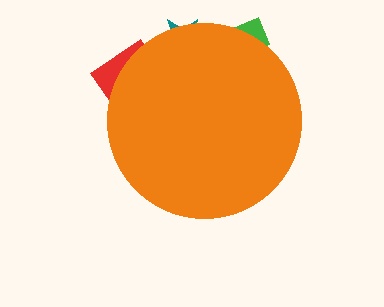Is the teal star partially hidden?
Yes, the teal star is partially hidden behind the orange circle.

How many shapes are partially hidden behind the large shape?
3 shapes are partially hidden.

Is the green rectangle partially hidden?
Yes, the green rectangle is partially hidden behind the orange circle.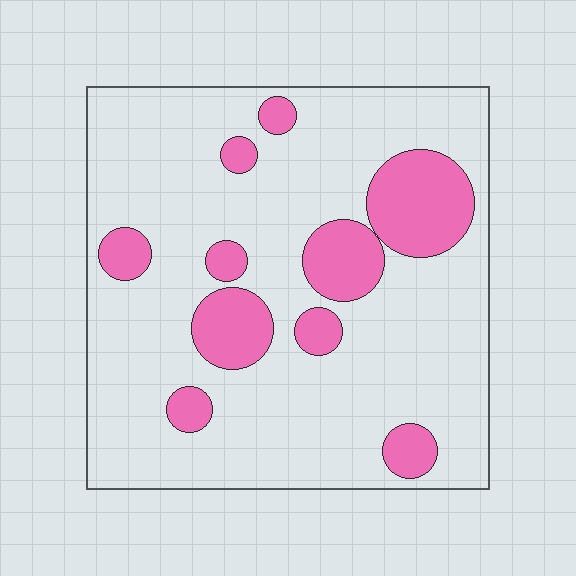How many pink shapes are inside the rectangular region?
10.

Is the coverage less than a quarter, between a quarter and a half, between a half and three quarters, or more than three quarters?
Less than a quarter.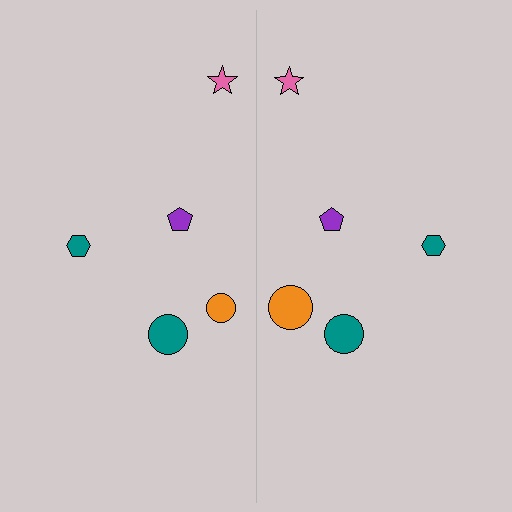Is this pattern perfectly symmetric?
No, the pattern is not perfectly symmetric. The orange circle on the right side has a different size than its mirror counterpart.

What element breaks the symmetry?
The orange circle on the right side has a different size than its mirror counterpart.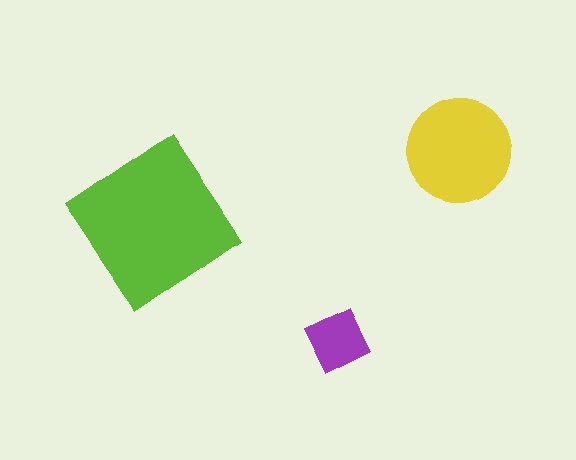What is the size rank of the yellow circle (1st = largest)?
2nd.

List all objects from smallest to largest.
The purple diamond, the yellow circle, the lime diamond.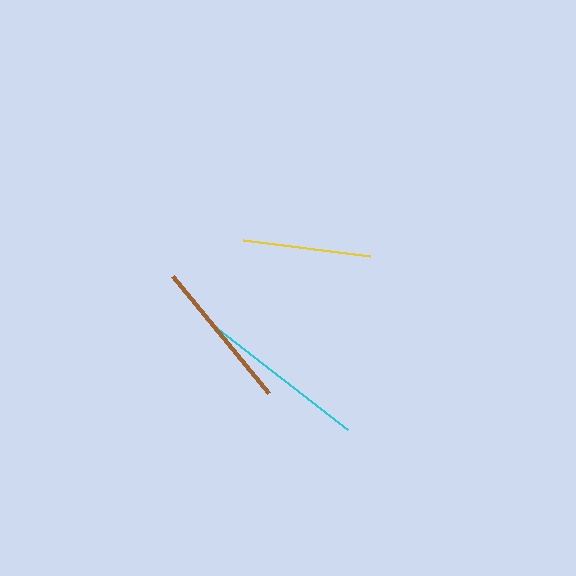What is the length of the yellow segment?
The yellow segment is approximately 128 pixels long.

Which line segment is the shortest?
The yellow line is the shortest at approximately 128 pixels.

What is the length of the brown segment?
The brown segment is approximately 151 pixels long.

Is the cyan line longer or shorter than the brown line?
The cyan line is longer than the brown line.